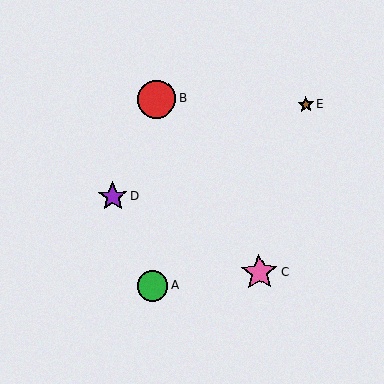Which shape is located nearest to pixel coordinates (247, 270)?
The pink star (labeled C) at (259, 272) is nearest to that location.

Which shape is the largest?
The red circle (labeled B) is the largest.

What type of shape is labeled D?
Shape D is a purple star.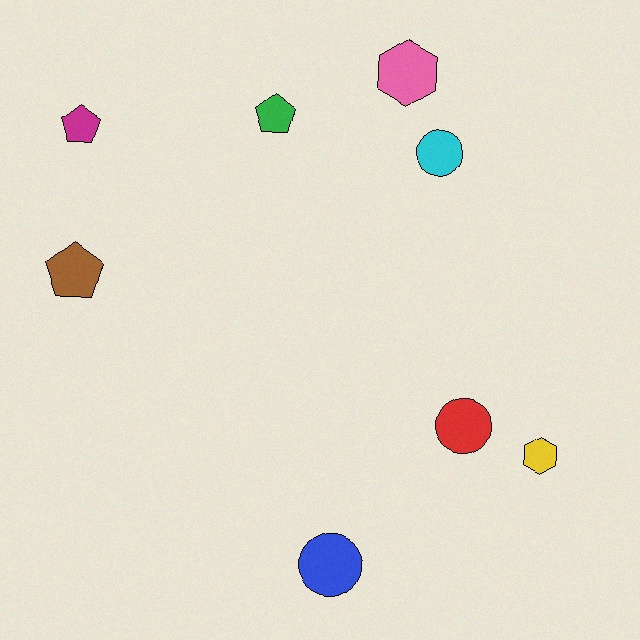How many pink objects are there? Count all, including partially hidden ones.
There is 1 pink object.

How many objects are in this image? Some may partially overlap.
There are 8 objects.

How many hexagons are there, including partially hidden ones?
There are 2 hexagons.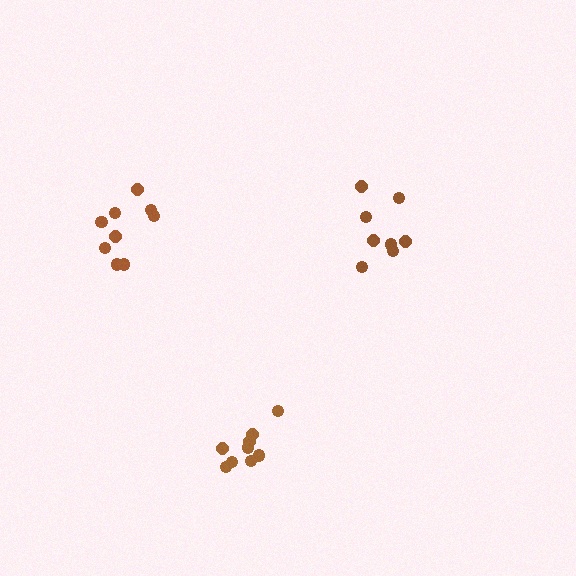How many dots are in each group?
Group 1: 9 dots, Group 2: 8 dots, Group 3: 9 dots (26 total).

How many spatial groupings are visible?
There are 3 spatial groupings.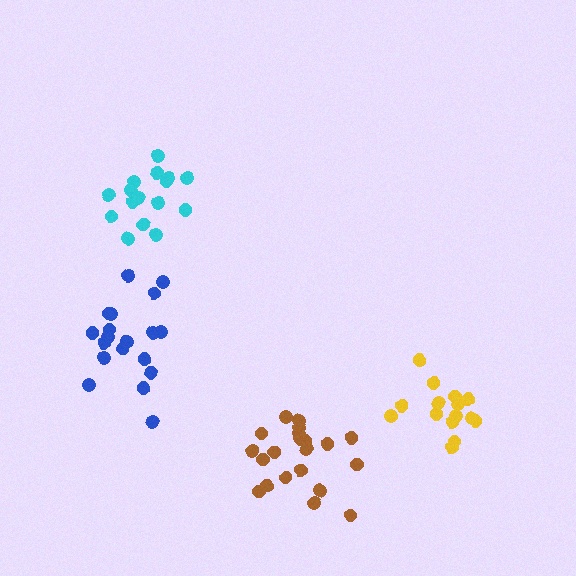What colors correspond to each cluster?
The clusters are colored: brown, blue, cyan, yellow.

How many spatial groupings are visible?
There are 4 spatial groupings.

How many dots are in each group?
Group 1: 21 dots, Group 2: 19 dots, Group 3: 16 dots, Group 4: 15 dots (71 total).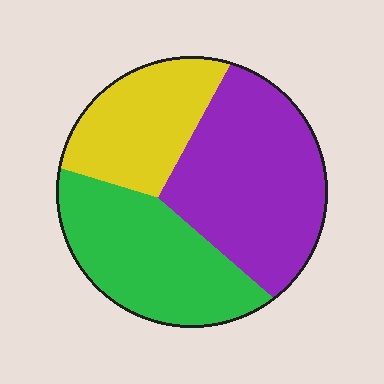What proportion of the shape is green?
Green takes up about one third (1/3) of the shape.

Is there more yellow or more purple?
Purple.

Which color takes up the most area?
Purple, at roughly 40%.